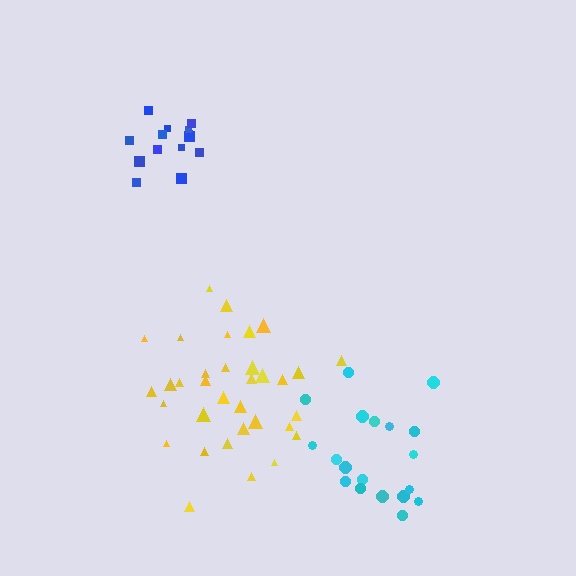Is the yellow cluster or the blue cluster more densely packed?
Blue.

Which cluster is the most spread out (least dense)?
Cyan.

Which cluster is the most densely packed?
Blue.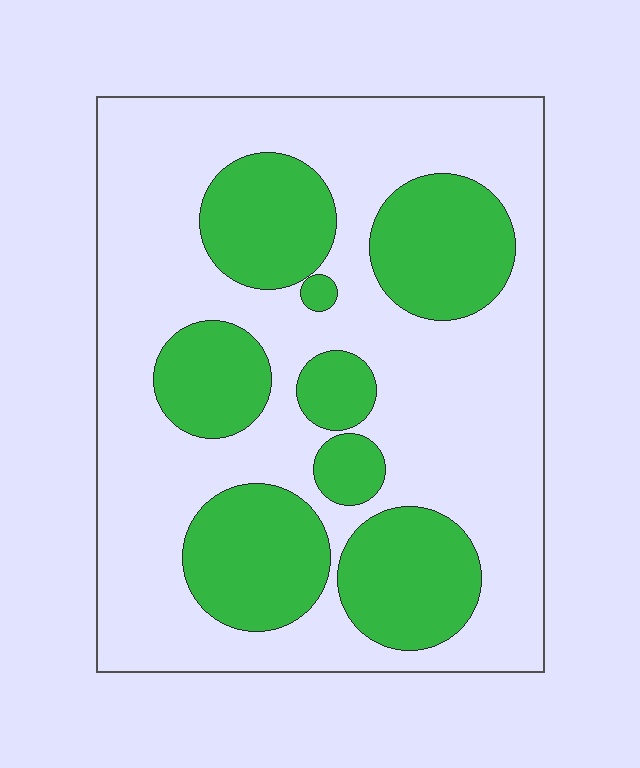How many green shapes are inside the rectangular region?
8.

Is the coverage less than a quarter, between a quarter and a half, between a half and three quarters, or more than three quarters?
Between a quarter and a half.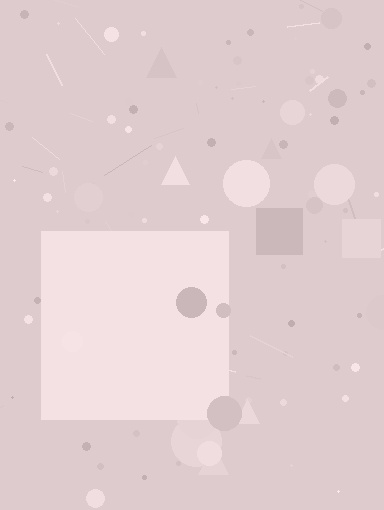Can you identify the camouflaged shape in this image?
The camouflaged shape is a square.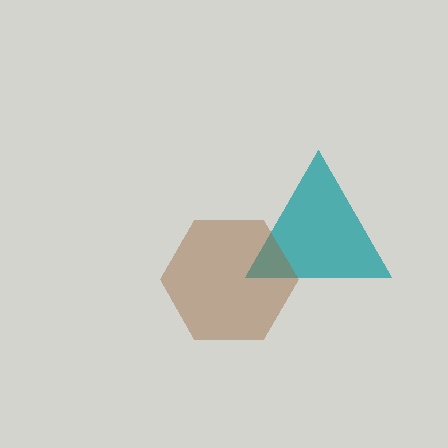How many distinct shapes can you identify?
There are 2 distinct shapes: a teal triangle, a brown hexagon.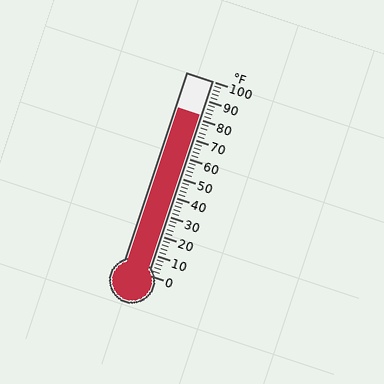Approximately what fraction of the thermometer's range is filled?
The thermometer is filled to approximately 80% of its range.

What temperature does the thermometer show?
The thermometer shows approximately 82°F.